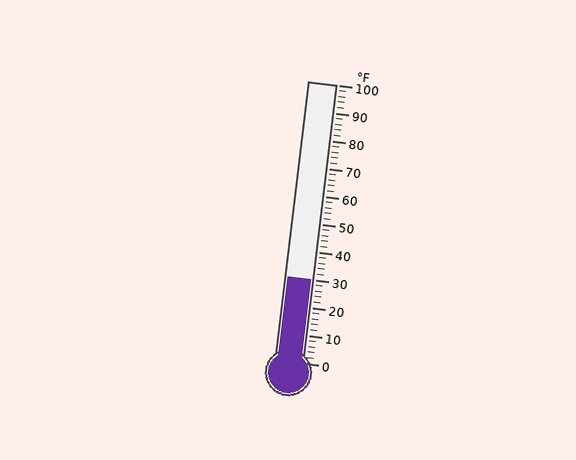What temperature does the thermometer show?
The thermometer shows approximately 30°F.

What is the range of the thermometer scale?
The thermometer scale ranges from 0°F to 100°F.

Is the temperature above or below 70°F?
The temperature is below 70°F.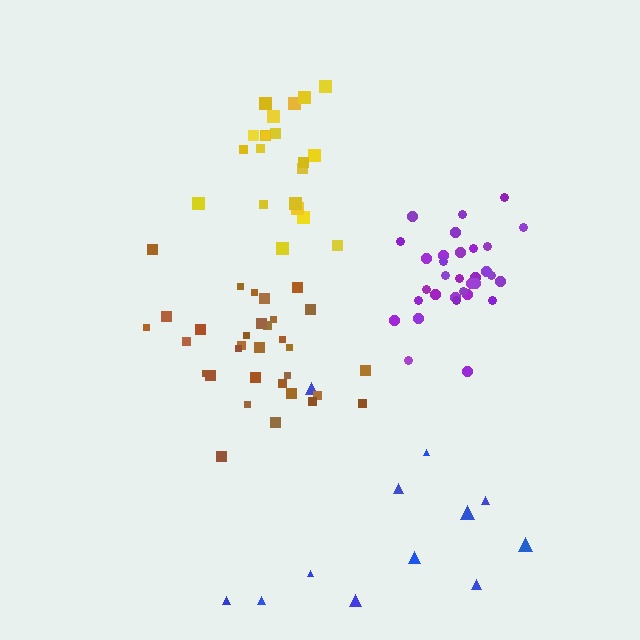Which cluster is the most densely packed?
Purple.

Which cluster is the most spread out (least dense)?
Blue.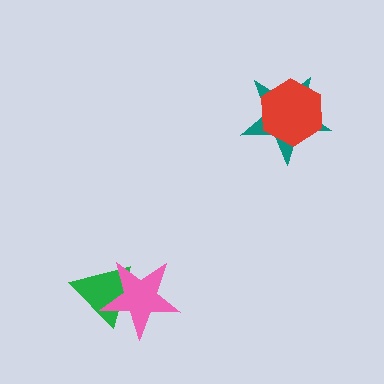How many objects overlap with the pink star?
1 object overlaps with the pink star.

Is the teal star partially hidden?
Yes, it is partially covered by another shape.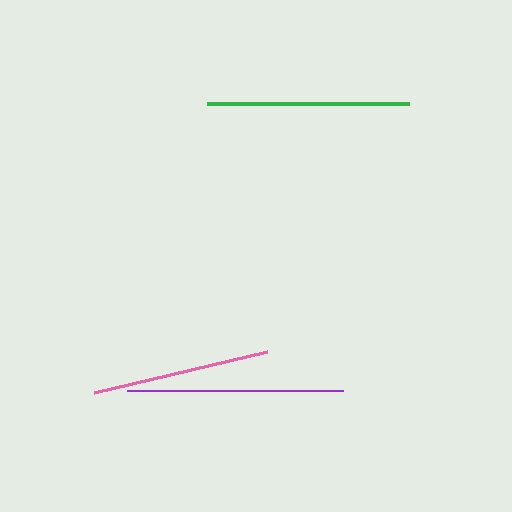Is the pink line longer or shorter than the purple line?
The purple line is longer than the pink line.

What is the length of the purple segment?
The purple segment is approximately 217 pixels long.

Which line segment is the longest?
The purple line is the longest at approximately 217 pixels.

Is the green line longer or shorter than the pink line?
The green line is longer than the pink line.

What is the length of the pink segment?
The pink segment is approximately 178 pixels long.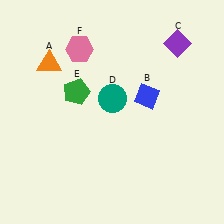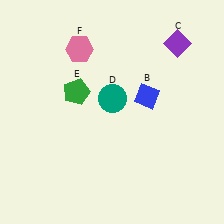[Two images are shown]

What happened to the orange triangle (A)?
The orange triangle (A) was removed in Image 2. It was in the top-left area of Image 1.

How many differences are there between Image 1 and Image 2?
There is 1 difference between the two images.